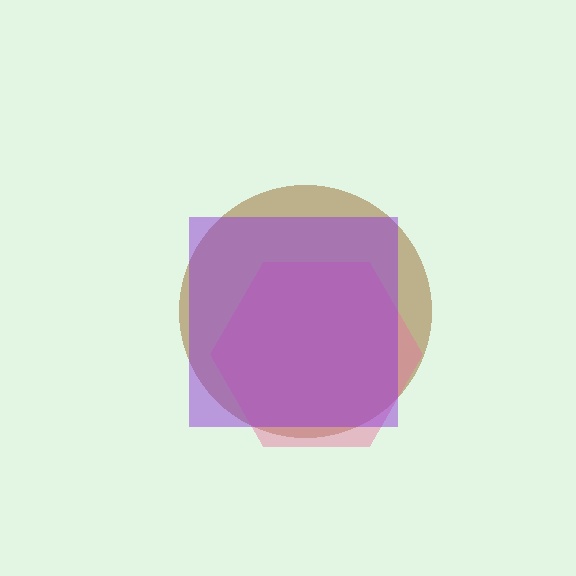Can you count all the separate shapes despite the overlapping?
Yes, there are 3 separate shapes.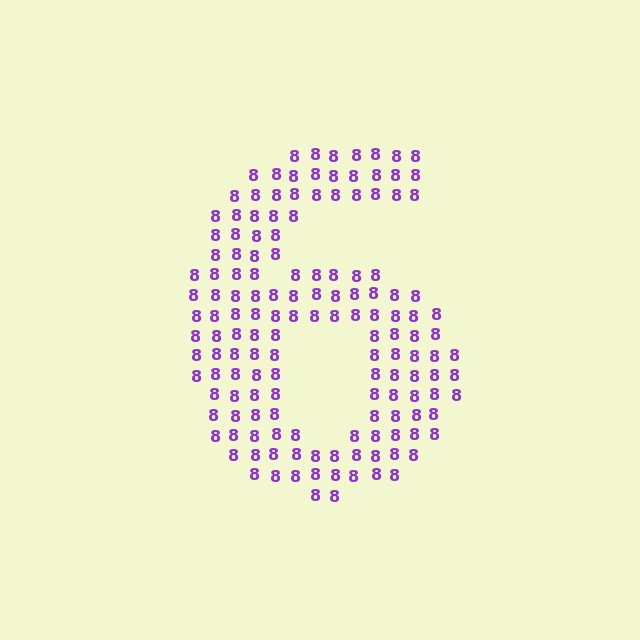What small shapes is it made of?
It is made of small digit 8's.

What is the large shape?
The large shape is the digit 6.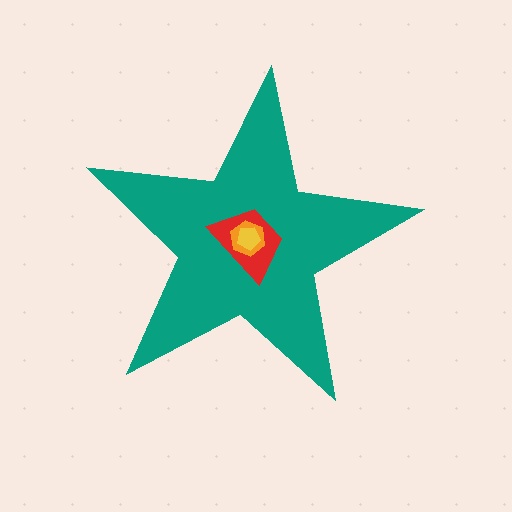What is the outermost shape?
The teal star.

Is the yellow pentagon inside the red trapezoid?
Yes.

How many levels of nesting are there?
4.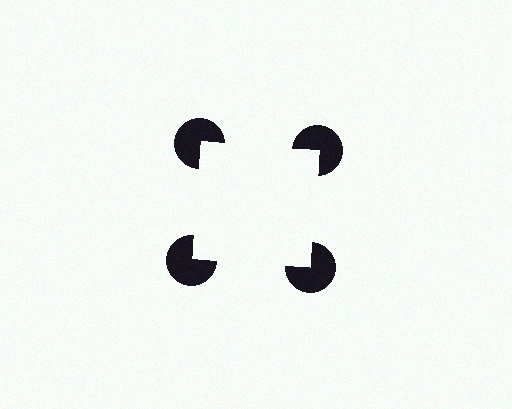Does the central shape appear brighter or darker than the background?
It typically appears slightly brighter than the background, even though no actual brightness change is drawn.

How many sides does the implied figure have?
4 sides.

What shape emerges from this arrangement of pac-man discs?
An illusory square — its edges are inferred from the aligned wedge cuts in the pac-man discs, not physically drawn.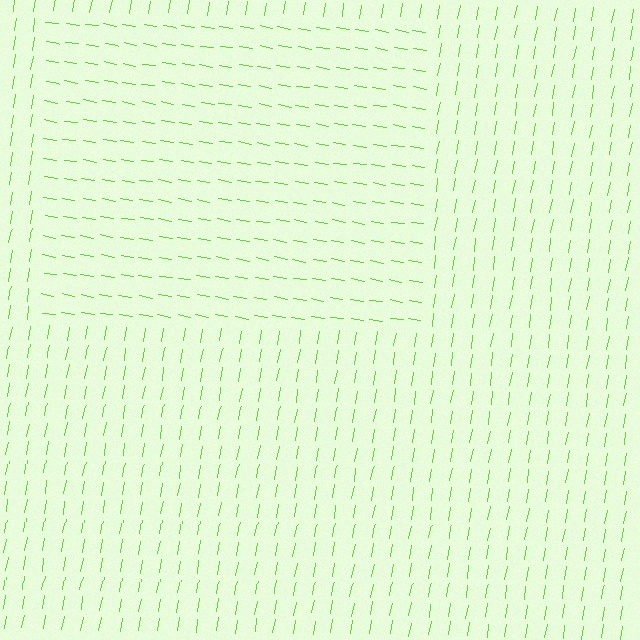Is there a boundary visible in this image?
Yes, there is a texture boundary formed by a change in line orientation.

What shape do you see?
I see a rectangle.